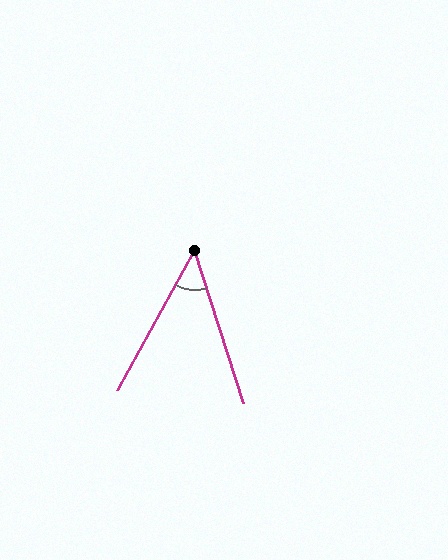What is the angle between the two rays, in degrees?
Approximately 47 degrees.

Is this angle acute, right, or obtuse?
It is acute.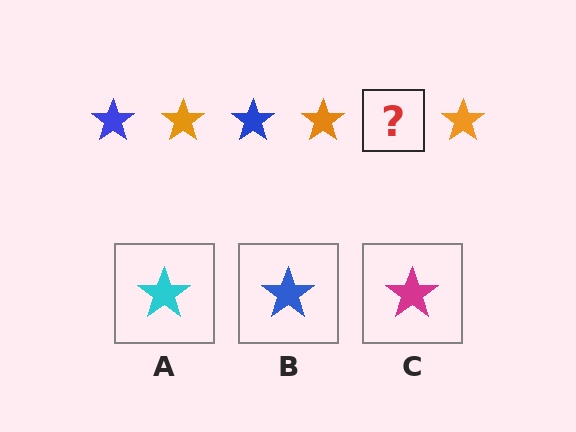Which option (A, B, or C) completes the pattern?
B.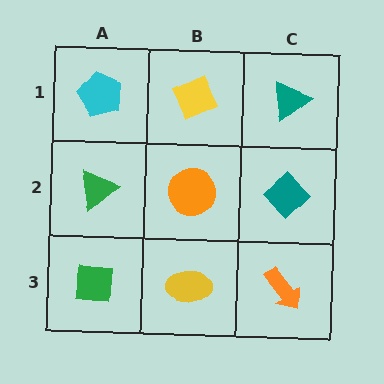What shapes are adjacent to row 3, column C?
A teal diamond (row 2, column C), a yellow ellipse (row 3, column B).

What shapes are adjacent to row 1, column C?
A teal diamond (row 2, column C), a yellow diamond (row 1, column B).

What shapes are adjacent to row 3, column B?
An orange circle (row 2, column B), a green square (row 3, column A), an orange arrow (row 3, column C).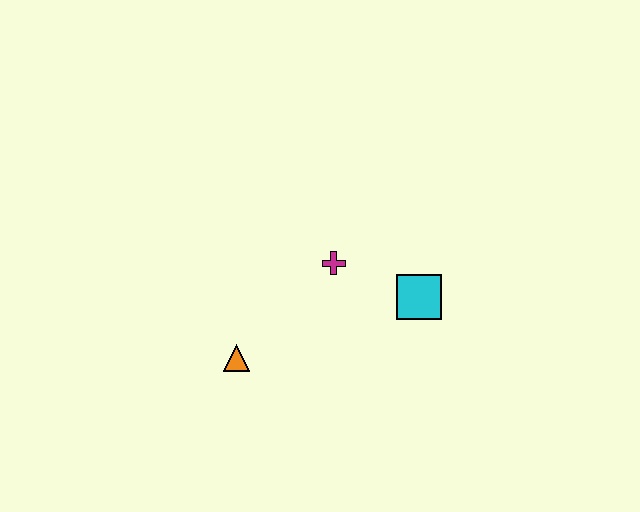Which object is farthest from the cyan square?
The orange triangle is farthest from the cyan square.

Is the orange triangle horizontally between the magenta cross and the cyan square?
No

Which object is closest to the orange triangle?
The magenta cross is closest to the orange triangle.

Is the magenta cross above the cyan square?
Yes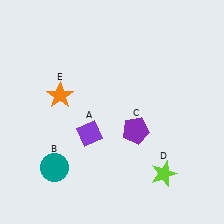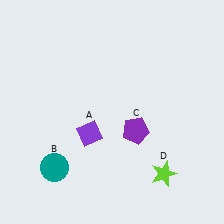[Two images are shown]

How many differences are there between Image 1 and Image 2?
There is 1 difference between the two images.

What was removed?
The orange star (E) was removed in Image 2.